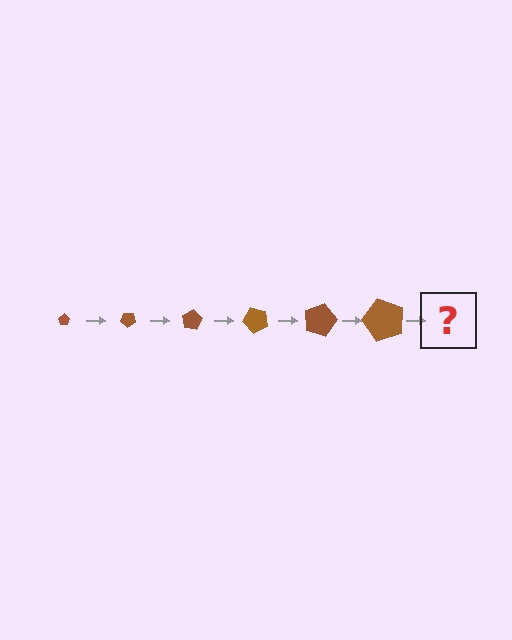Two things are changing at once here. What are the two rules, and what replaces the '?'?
The two rules are that the pentagon grows larger each step and it rotates 40 degrees each step. The '?' should be a pentagon, larger than the previous one and rotated 240 degrees from the start.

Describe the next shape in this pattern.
It should be a pentagon, larger than the previous one and rotated 240 degrees from the start.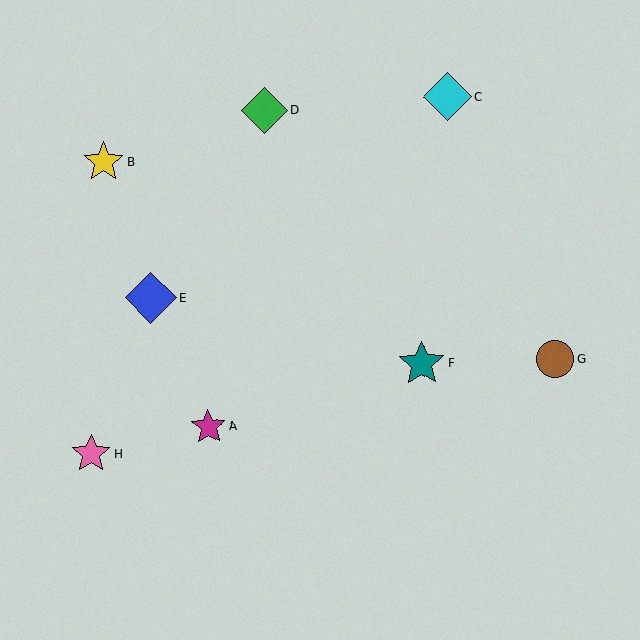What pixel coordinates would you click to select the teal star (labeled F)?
Click at (422, 364) to select the teal star F.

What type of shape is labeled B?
Shape B is a yellow star.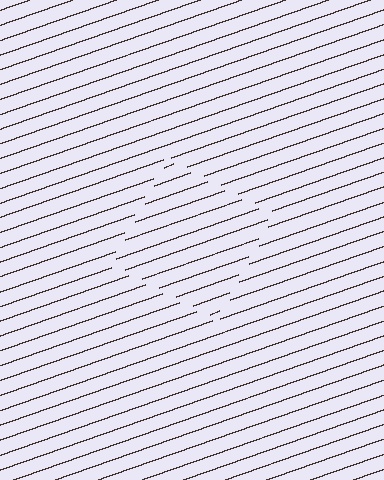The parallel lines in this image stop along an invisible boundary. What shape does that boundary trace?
An illusory square. The interior of the shape contains the same grating, shifted by half a period — the contour is defined by the phase discontinuity where line-ends from the inner and outer gratings abut.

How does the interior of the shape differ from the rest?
The interior of the shape contains the same grating, shifted by half a period — the contour is defined by the phase discontinuity where line-ends from the inner and outer gratings abut.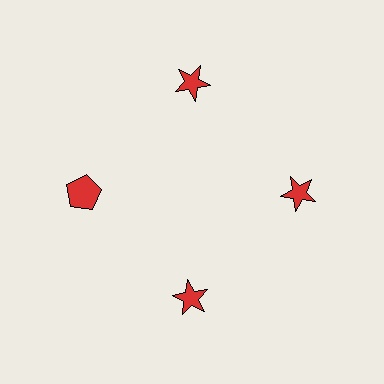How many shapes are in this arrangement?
There are 4 shapes arranged in a ring pattern.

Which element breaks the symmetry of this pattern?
The red pentagon at roughly the 9 o'clock position breaks the symmetry. All other shapes are red stars.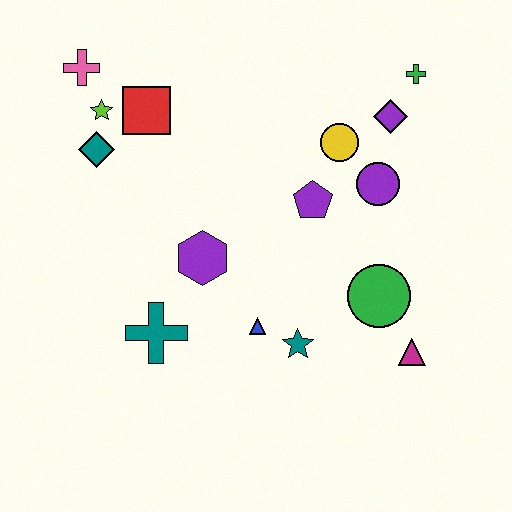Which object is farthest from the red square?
The magenta triangle is farthest from the red square.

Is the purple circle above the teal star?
Yes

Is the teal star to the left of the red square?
No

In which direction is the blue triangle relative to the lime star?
The blue triangle is below the lime star.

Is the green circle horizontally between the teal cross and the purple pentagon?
No